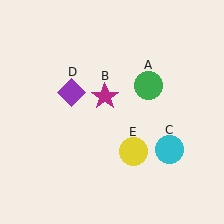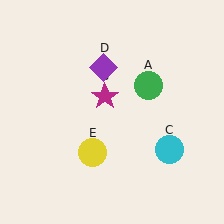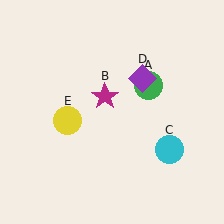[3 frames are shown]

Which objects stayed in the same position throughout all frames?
Green circle (object A) and magenta star (object B) and cyan circle (object C) remained stationary.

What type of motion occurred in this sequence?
The purple diamond (object D), yellow circle (object E) rotated clockwise around the center of the scene.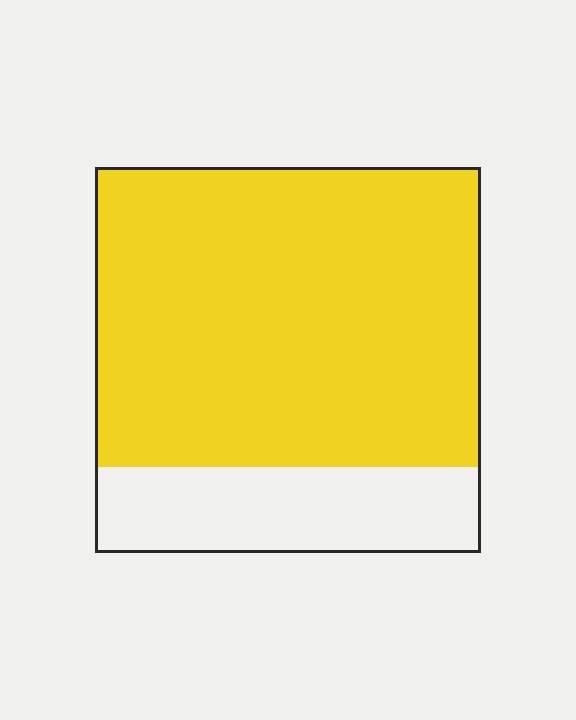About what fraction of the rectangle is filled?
About four fifths (4/5).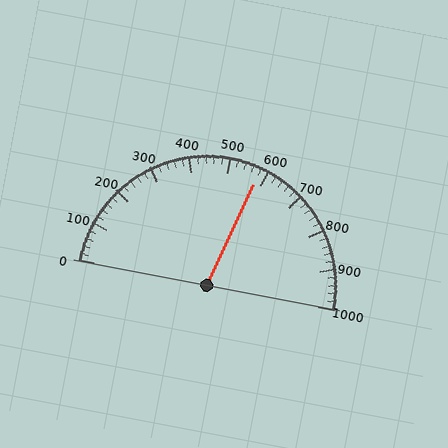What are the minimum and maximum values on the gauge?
The gauge ranges from 0 to 1000.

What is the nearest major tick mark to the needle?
The nearest major tick mark is 600.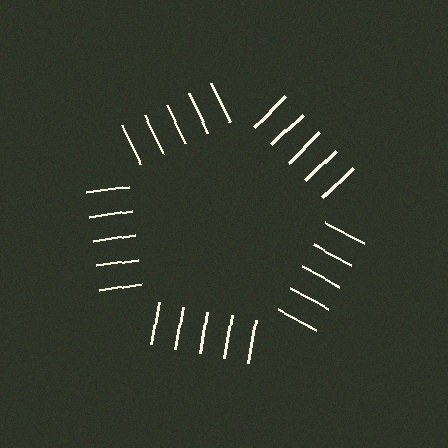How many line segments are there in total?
25 — 5 along each of the 5 edges.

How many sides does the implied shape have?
5 sides — the line-ends trace a pentagon.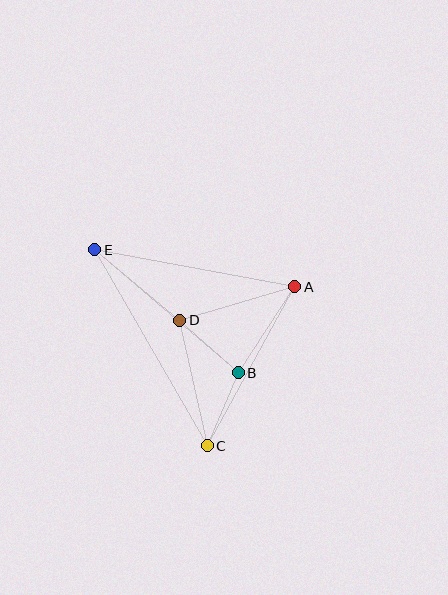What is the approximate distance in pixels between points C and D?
The distance between C and D is approximately 129 pixels.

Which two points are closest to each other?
Points B and D are closest to each other.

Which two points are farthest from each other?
Points C and E are farthest from each other.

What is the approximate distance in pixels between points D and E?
The distance between D and E is approximately 110 pixels.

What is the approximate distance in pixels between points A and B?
The distance between A and B is approximately 103 pixels.